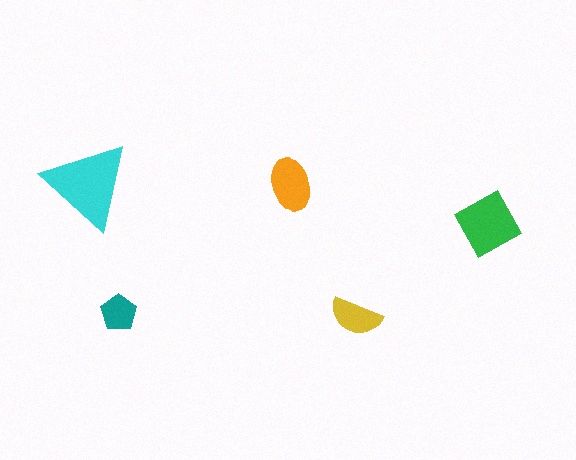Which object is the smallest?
The teal pentagon.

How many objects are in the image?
There are 5 objects in the image.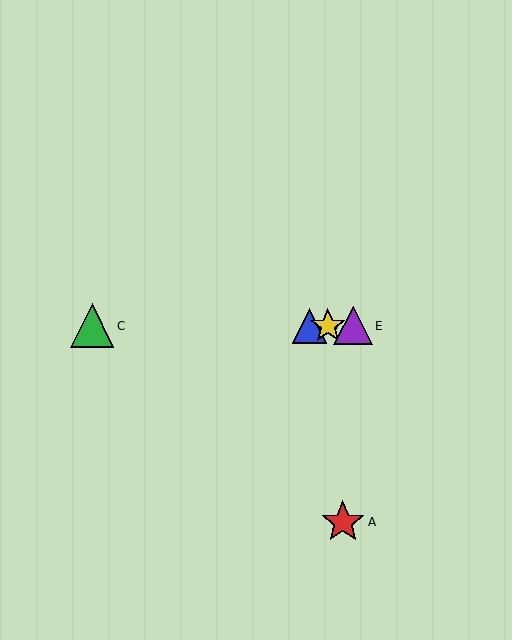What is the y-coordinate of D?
Object D is at y≈326.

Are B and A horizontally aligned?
No, B is at y≈326 and A is at y≈522.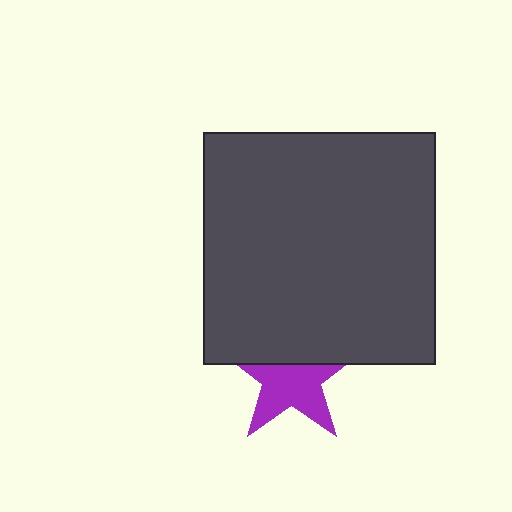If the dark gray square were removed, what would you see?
You would see the complete purple star.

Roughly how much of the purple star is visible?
About half of it is visible (roughly 60%).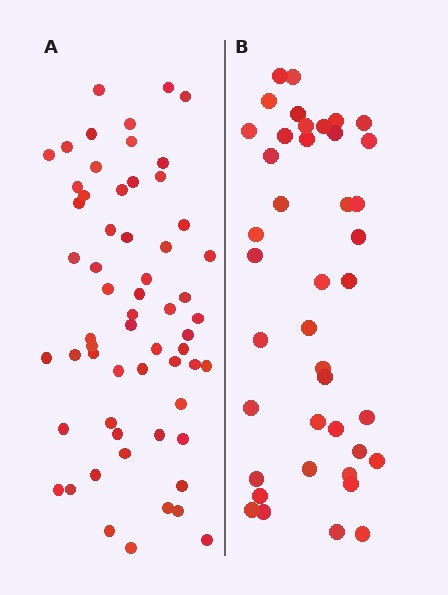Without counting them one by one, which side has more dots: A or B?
Region A (the left region) has more dots.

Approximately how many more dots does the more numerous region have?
Region A has approximately 20 more dots than region B.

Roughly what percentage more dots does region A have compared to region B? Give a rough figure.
About 45% more.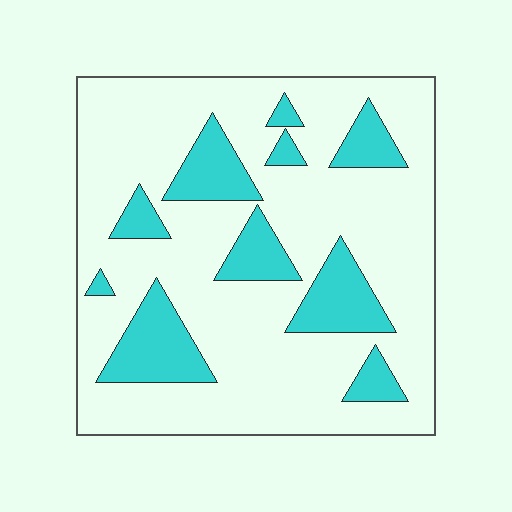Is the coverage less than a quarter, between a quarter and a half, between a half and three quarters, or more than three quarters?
Less than a quarter.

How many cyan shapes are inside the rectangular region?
10.